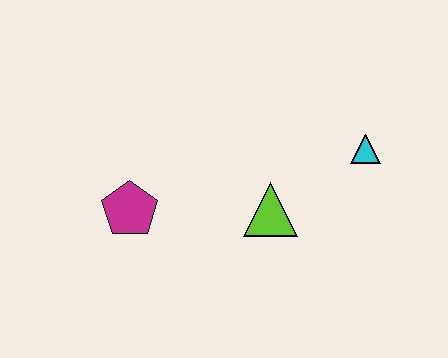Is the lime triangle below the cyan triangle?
Yes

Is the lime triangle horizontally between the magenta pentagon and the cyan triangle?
Yes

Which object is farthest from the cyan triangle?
The magenta pentagon is farthest from the cyan triangle.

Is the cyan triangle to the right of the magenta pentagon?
Yes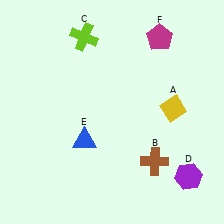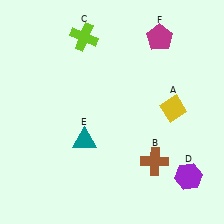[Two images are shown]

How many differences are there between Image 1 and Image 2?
There is 1 difference between the two images.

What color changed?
The triangle (E) changed from blue in Image 1 to teal in Image 2.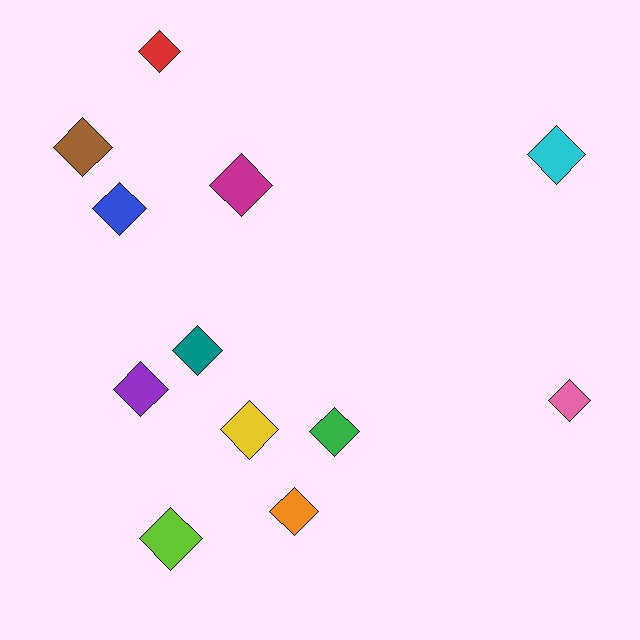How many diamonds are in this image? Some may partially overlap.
There are 12 diamonds.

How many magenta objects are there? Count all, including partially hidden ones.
There is 1 magenta object.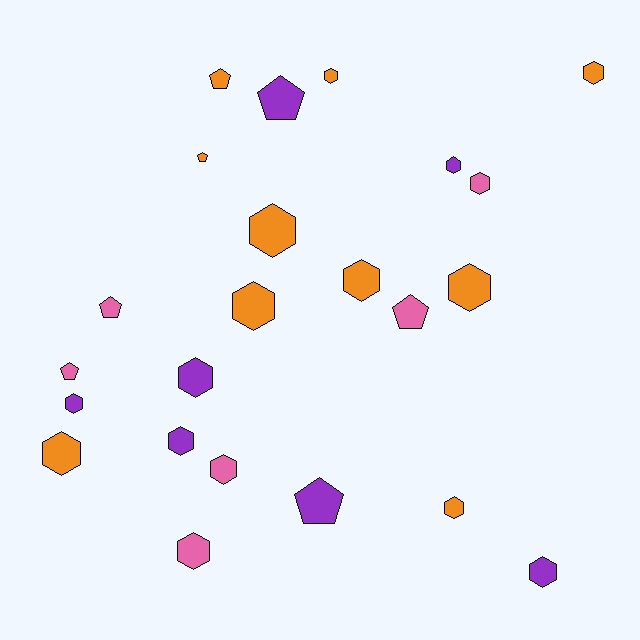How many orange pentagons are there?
There are 2 orange pentagons.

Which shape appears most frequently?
Hexagon, with 16 objects.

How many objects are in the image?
There are 23 objects.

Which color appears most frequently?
Orange, with 10 objects.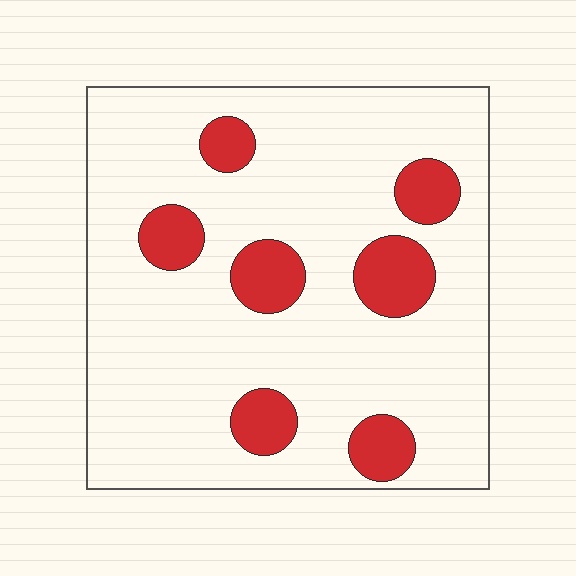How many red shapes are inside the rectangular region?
7.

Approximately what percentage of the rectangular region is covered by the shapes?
Approximately 15%.